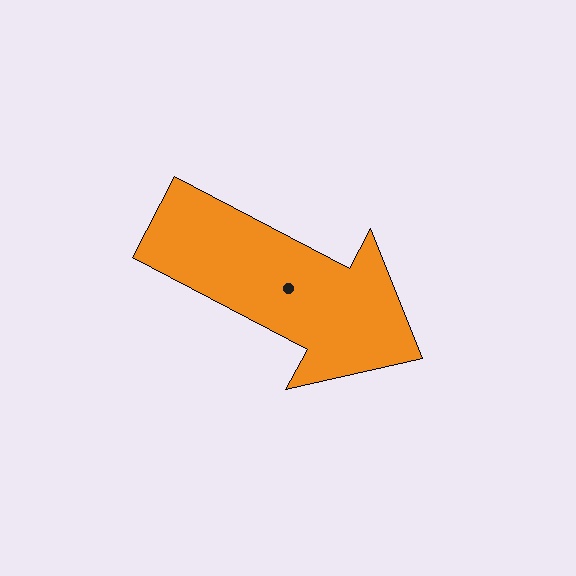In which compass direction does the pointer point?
Southeast.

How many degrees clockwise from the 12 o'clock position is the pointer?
Approximately 118 degrees.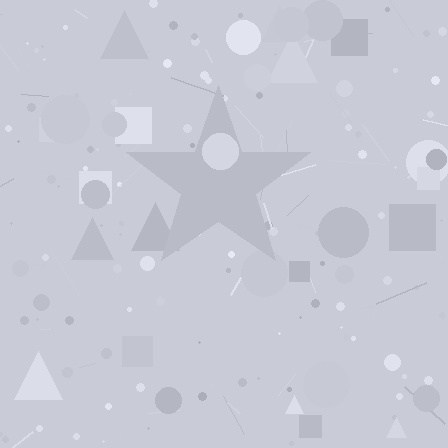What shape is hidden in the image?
A star is hidden in the image.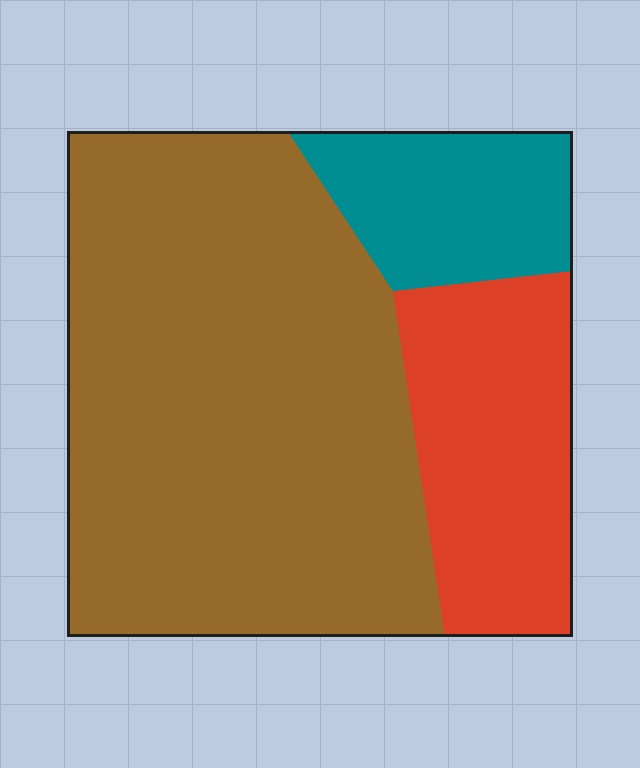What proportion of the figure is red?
Red takes up about one fifth (1/5) of the figure.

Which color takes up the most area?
Brown, at roughly 65%.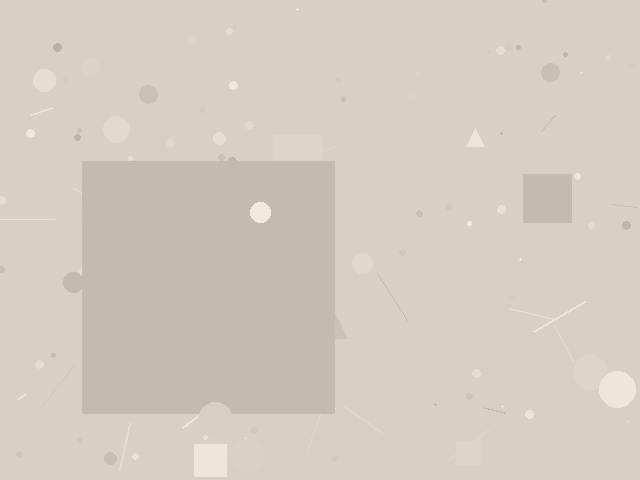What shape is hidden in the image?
A square is hidden in the image.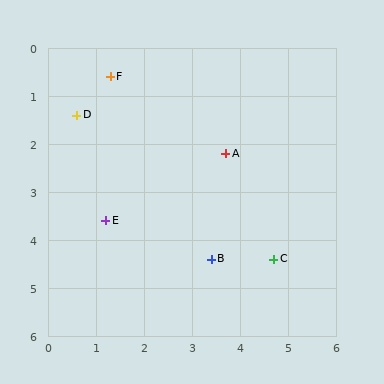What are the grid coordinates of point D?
Point D is at approximately (0.6, 1.4).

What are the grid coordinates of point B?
Point B is at approximately (3.4, 4.4).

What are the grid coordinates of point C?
Point C is at approximately (4.7, 4.4).